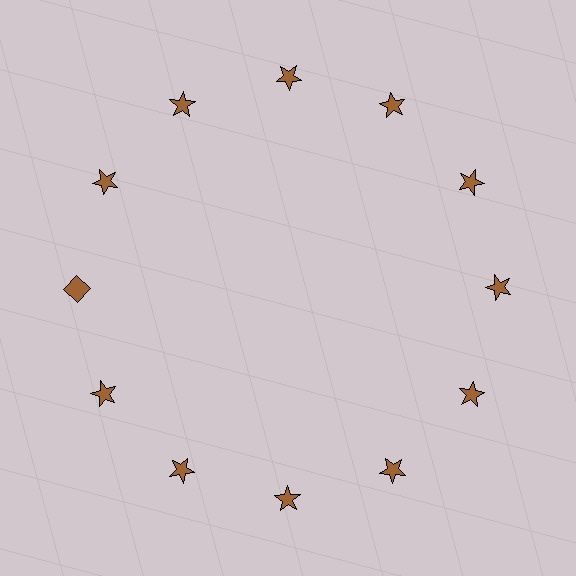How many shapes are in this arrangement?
There are 12 shapes arranged in a ring pattern.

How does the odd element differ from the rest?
It has a different shape: diamond instead of star.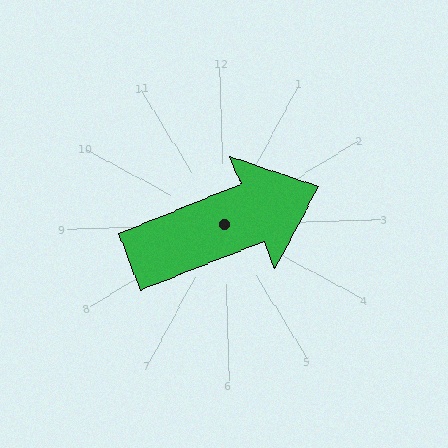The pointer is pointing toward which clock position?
Roughly 2 o'clock.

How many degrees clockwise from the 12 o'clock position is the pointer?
Approximately 70 degrees.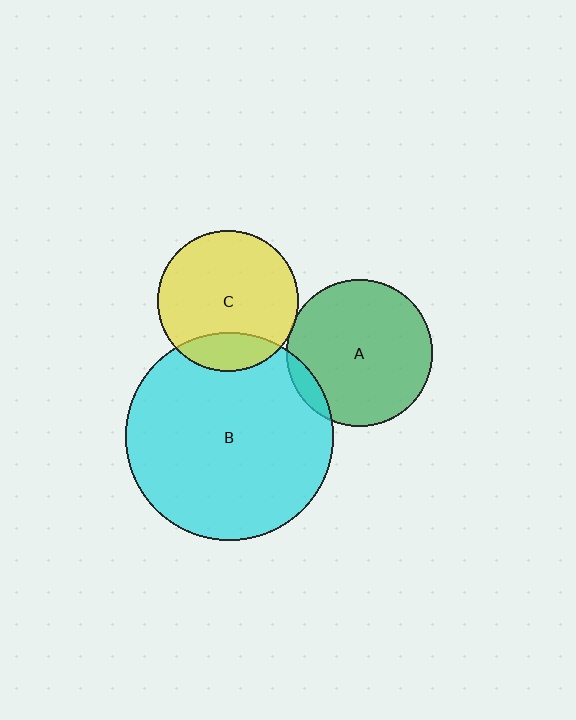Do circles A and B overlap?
Yes.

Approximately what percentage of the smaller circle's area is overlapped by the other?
Approximately 10%.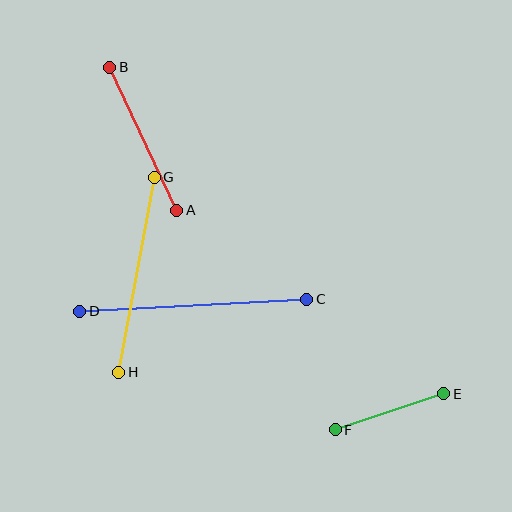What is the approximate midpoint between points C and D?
The midpoint is at approximately (193, 305) pixels.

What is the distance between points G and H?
The distance is approximately 198 pixels.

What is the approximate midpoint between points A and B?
The midpoint is at approximately (143, 139) pixels.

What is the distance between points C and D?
The distance is approximately 227 pixels.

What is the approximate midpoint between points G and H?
The midpoint is at approximately (137, 275) pixels.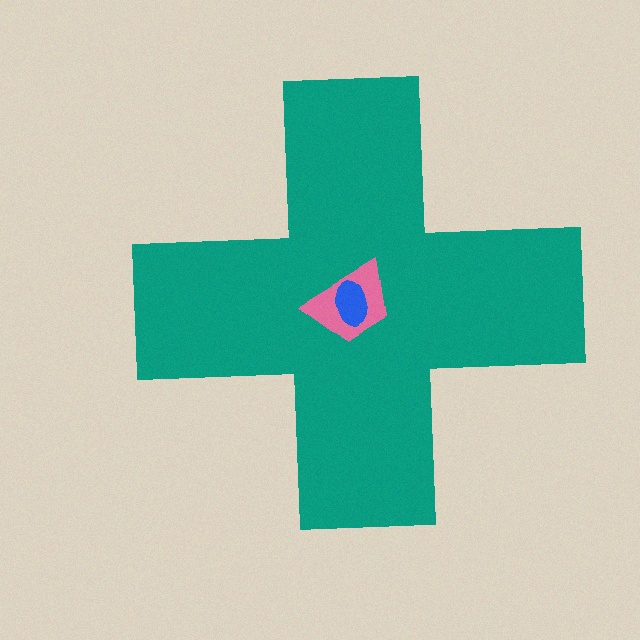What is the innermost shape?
The blue ellipse.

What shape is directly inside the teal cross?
The pink trapezoid.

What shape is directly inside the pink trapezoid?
The blue ellipse.